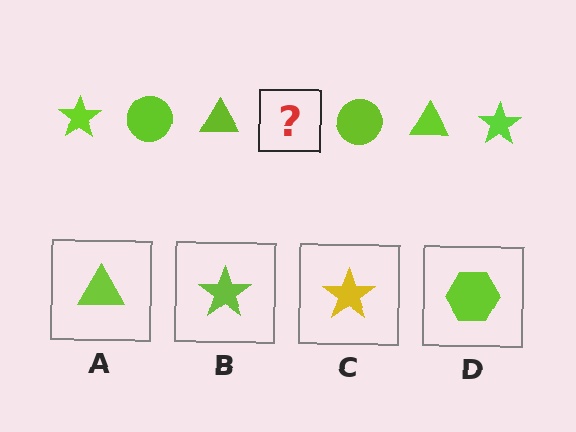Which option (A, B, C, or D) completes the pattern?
B.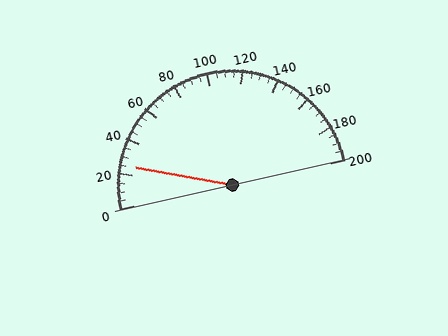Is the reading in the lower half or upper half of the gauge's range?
The reading is in the lower half of the range (0 to 200).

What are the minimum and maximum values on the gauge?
The gauge ranges from 0 to 200.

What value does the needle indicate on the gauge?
The needle indicates approximately 25.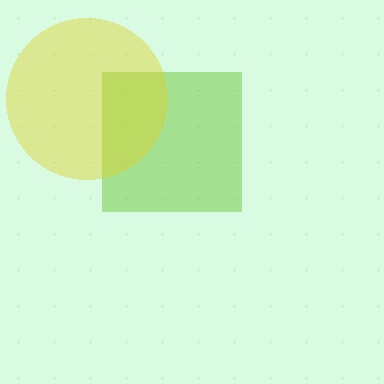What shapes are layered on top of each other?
The layered shapes are: a lime square, a yellow circle.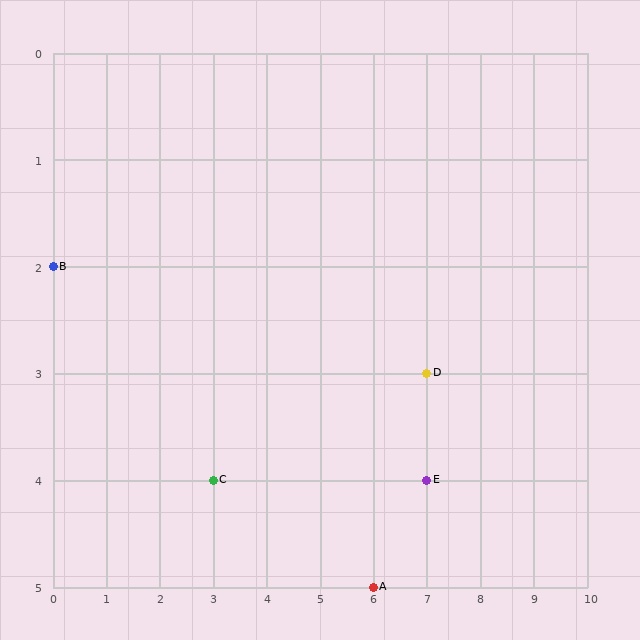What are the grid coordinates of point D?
Point D is at grid coordinates (7, 3).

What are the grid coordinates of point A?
Point A is at grid coordinates (6, 5).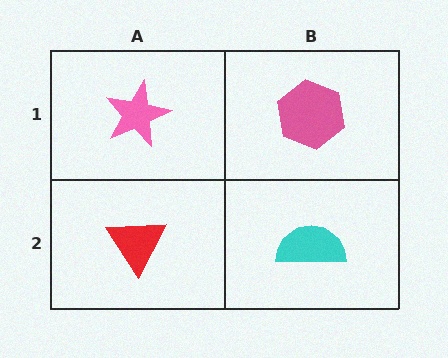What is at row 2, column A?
A red triangle.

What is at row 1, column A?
A pink star.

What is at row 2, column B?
A cyan semicircle.